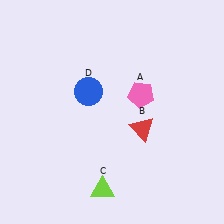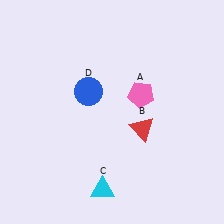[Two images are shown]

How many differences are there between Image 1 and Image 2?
There is 1 difference between the two images.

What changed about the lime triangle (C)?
In Image 1, C is lime. In Image 2, it changed to cyan.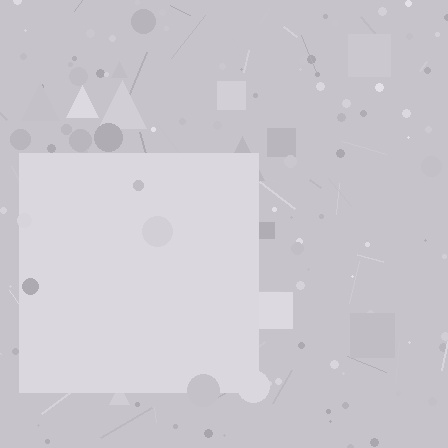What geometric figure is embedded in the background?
A square is embedded in the background.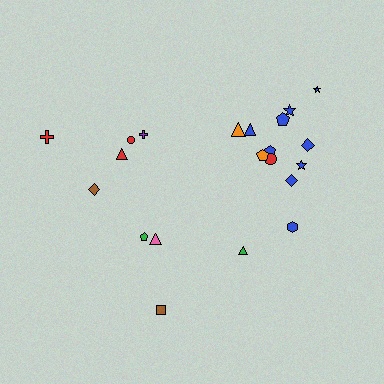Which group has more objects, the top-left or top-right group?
The top-right group.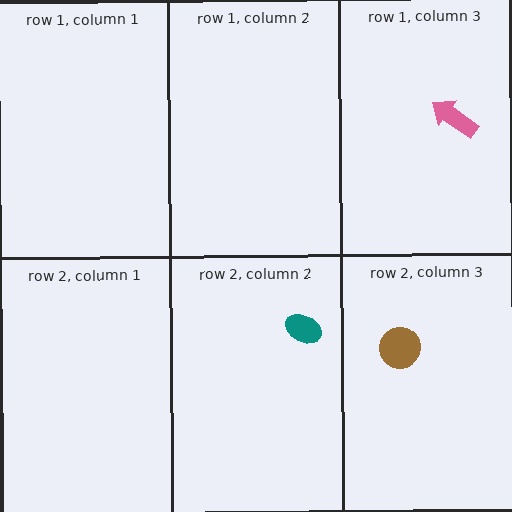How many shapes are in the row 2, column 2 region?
1.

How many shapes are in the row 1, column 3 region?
1.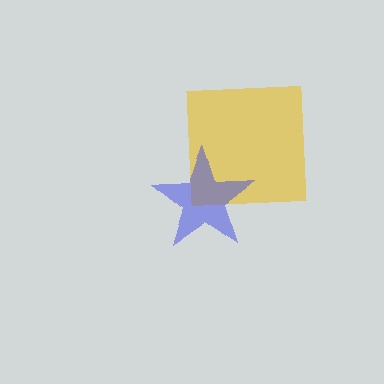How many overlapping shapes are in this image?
There are 2 overlapping shapes in the image.